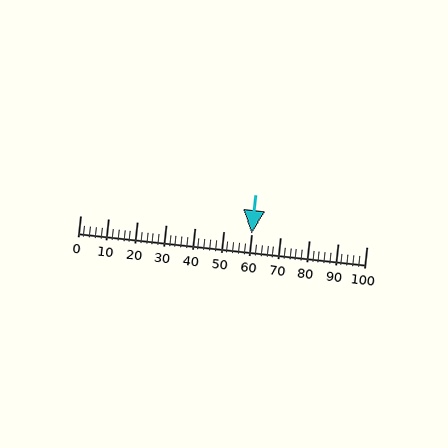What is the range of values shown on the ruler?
The ruler shows values from 0 to 100.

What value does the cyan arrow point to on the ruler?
The cyan arrow points to approximately 60.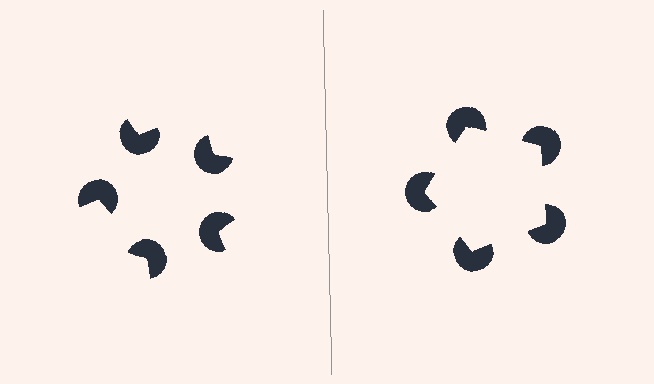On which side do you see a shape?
An illusory pentagon appears on the right side. On the left side the wedge cuts are rotated, so no coherent shape forms.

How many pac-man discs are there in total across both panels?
10 — 5 on each side.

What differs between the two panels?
The pac-man discs are positioned identically on both sides; only the wedge orientations differ. On the right they align to a pentagon; on the left they are misaligned.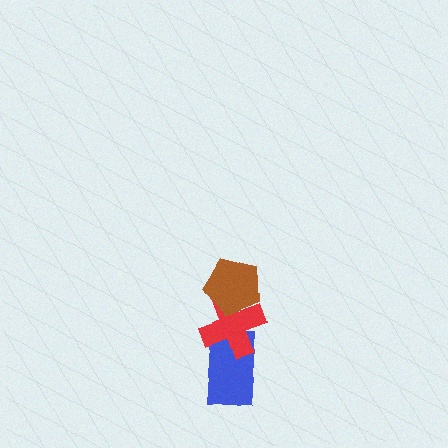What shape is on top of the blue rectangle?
The red cross is on top of the blue rectangle.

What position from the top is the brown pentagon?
The brown pentagon is 1st from the top.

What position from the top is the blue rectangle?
The blue rectangle is 3rd from the top.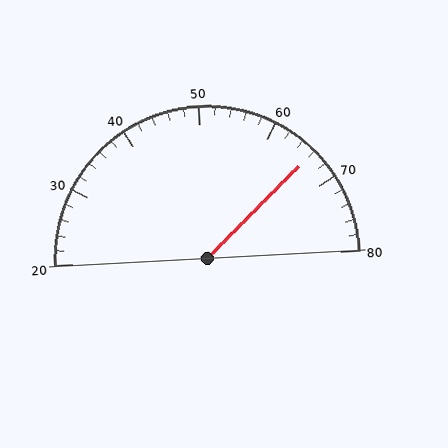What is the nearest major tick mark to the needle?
The nearest major tick mark is 70.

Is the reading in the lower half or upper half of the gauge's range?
The reading is in the upper half of the range (20 to 80).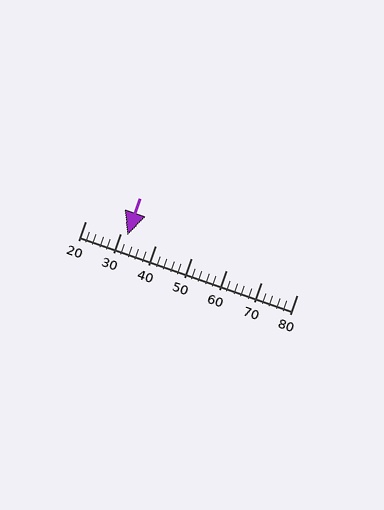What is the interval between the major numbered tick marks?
The major tick marks are spaced 10 units apart.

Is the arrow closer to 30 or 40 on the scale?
The arrow is closer to 30.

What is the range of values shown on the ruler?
The ruler shows values from 20 to 80.